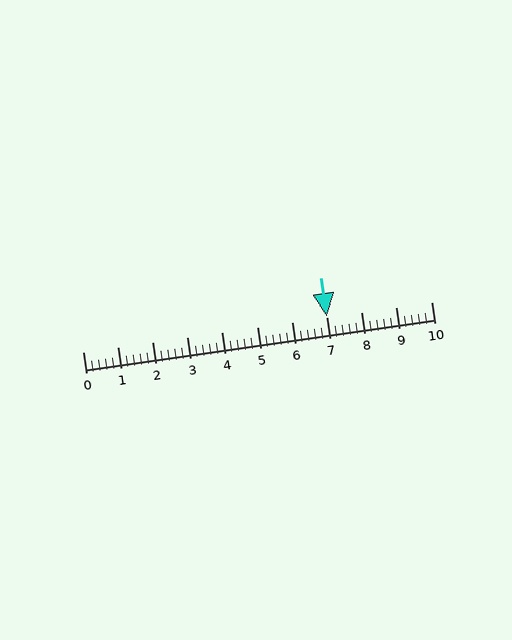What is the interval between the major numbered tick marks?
The major tick marks are spaced 1 units apart.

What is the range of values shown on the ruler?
The ruler shows values from 0 to 10.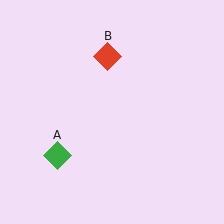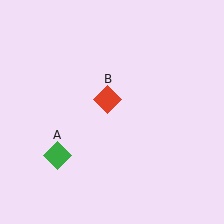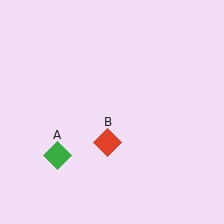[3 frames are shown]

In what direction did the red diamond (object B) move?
The red diamond (object B) moved down.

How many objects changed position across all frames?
1 object changed position: red diamond (object B).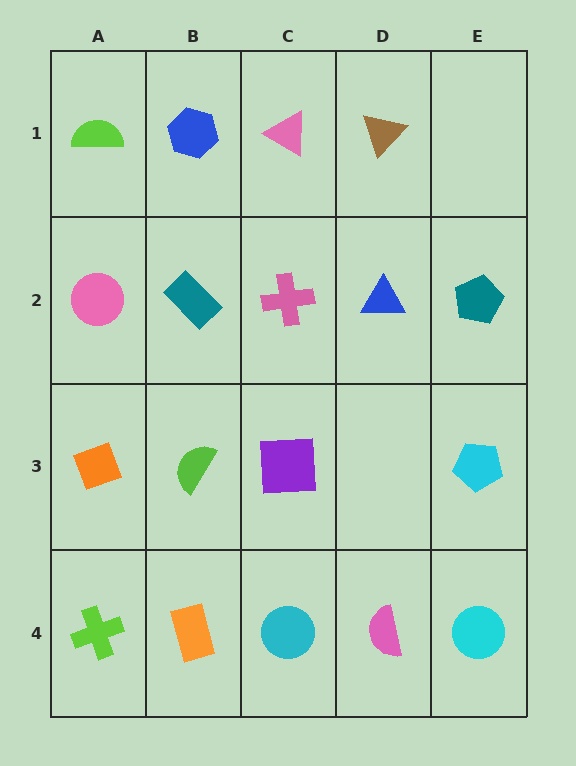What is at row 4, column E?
A cyan circle.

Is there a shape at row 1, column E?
No, that cell is empty.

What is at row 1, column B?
A blue hexagon.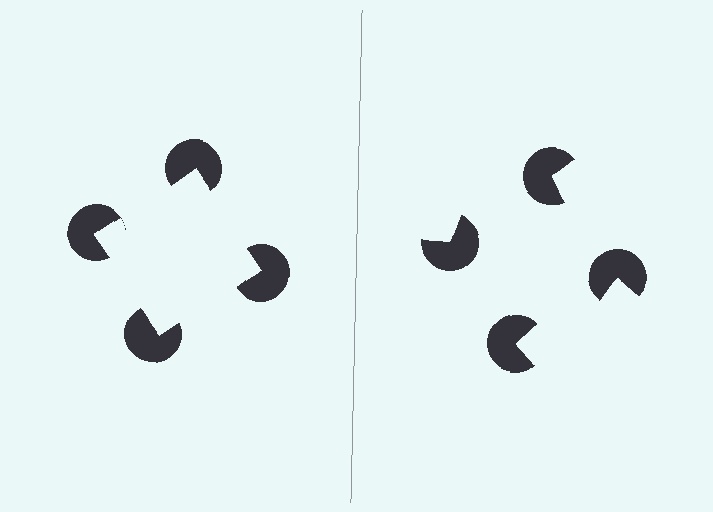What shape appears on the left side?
An illusory square.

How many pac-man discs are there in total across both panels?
8 — 4 on each side.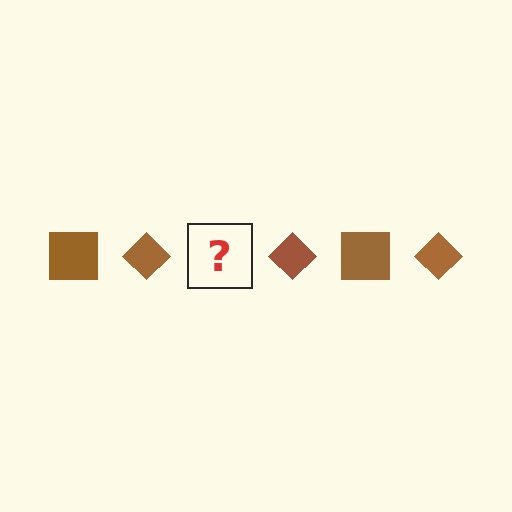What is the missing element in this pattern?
The missing element is a brown square.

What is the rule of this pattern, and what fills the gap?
The rule is that the pattern cycles through square, diamond shapes in brown. The gap should be filled with a brown square.